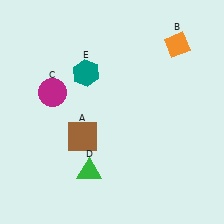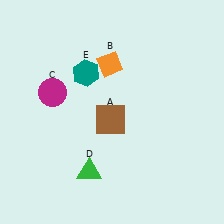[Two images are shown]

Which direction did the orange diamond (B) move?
The orange diamond (B) moved left.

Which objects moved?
The objects that moved are: the brown square (A), the orange diamond (B).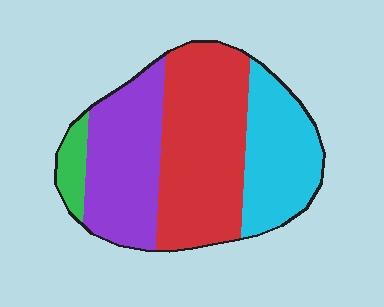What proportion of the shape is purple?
Purple takes up about one quarter (1/4) of the shape.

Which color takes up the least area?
Green, at roughly 5%.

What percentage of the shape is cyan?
Cyan takes up about one quarter (1/4) of the shape.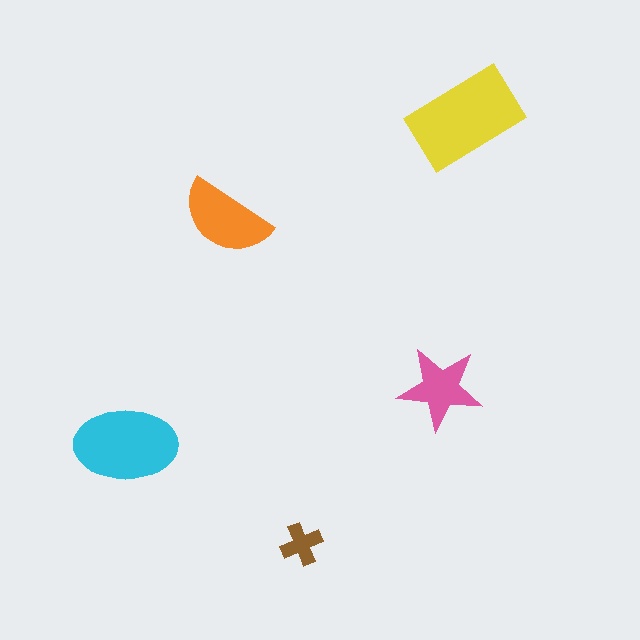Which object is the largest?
The yellow rectangle.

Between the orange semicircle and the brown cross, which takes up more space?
The orange semicircle.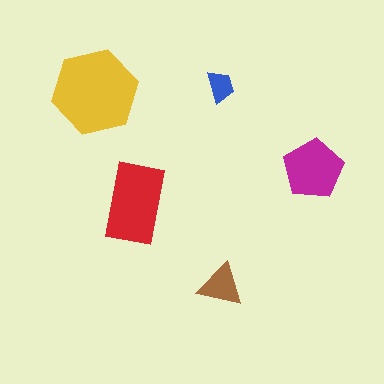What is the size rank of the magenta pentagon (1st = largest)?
3rd.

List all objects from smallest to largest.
The blue trapezoid, the brown triangle, the magenta pentagon, the red rectangle, the yellow hexagon.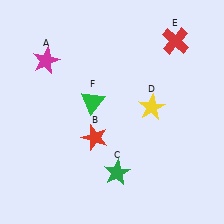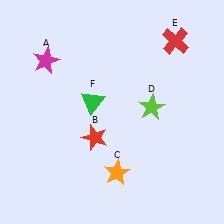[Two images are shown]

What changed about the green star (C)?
In Image 1, C is green. In Image 2, it changed to orange.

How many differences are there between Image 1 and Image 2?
There are 2 differences between the two images.